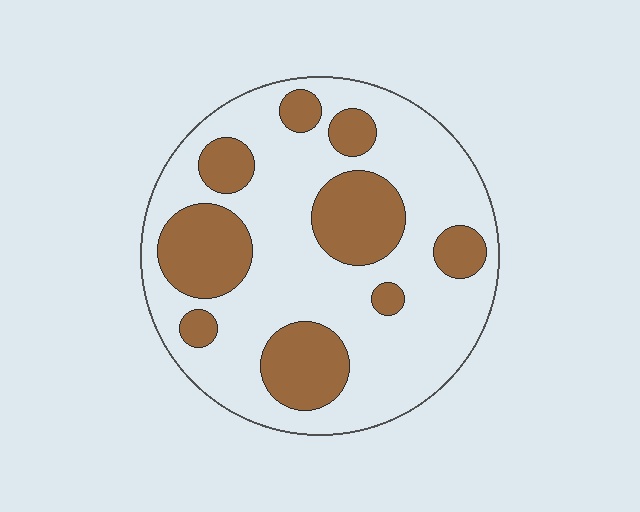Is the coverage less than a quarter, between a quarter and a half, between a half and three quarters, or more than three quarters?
Between a quarter and a half.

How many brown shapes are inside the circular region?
9.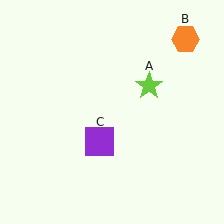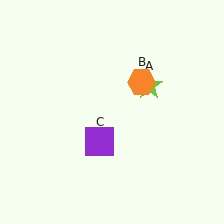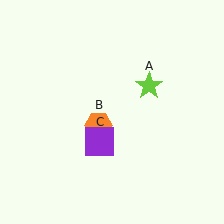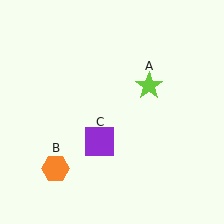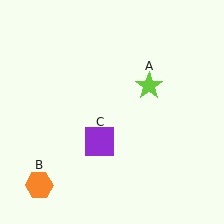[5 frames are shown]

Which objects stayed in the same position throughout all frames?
Lime star (object A) and purple square (object C) remained stationary.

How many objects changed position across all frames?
1 object changed position: orange hexagon (object B).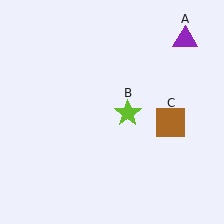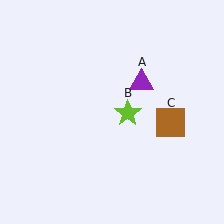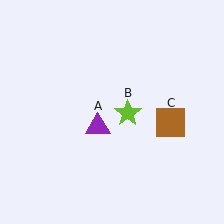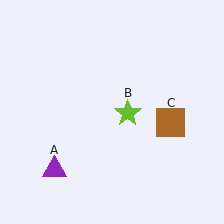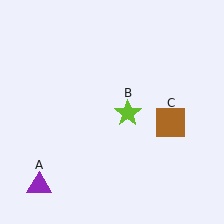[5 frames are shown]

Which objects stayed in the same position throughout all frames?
Lime star (object B) and brown square (object C) remained stationary.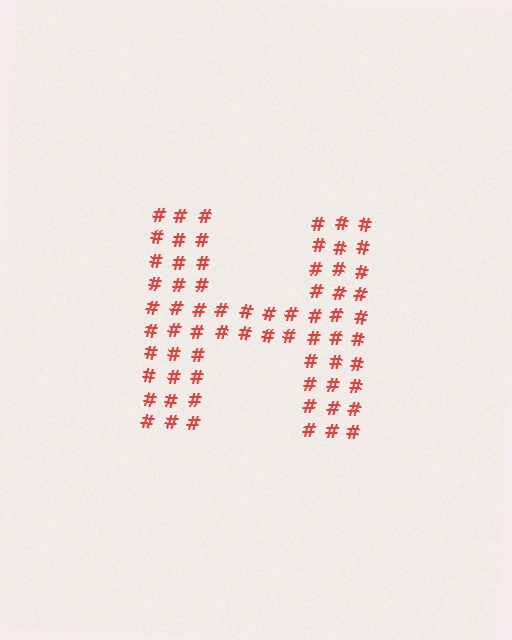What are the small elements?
The small elements are hash symbols.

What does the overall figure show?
The overall figure shows the letter H.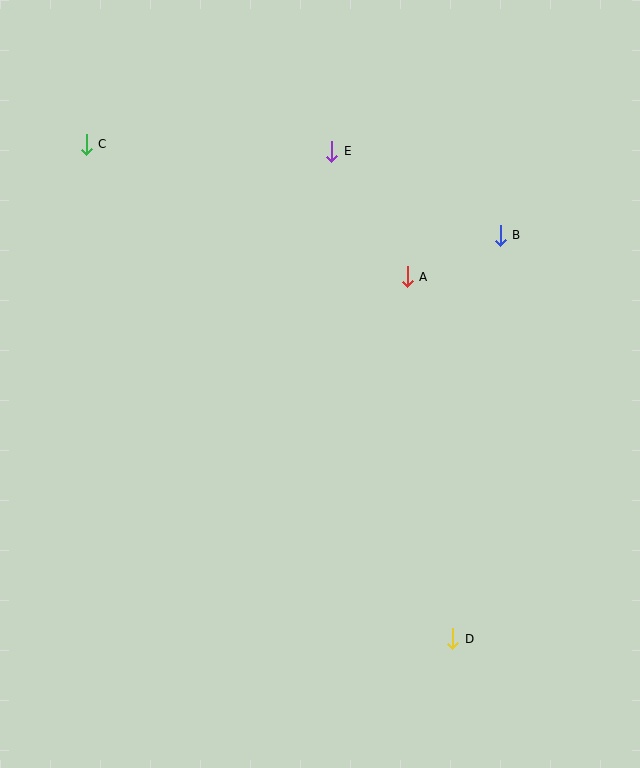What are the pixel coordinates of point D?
Point D is at (453, 639).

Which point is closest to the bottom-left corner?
Point D is closest to the bottom-left corner.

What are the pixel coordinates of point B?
Point B is at (500, 235).